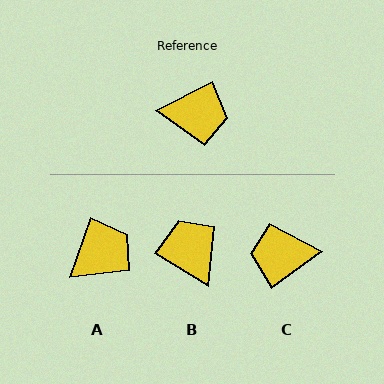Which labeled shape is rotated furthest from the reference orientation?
C, about 171 degrees away.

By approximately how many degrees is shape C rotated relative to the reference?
Approximately 171 degrees clockwise.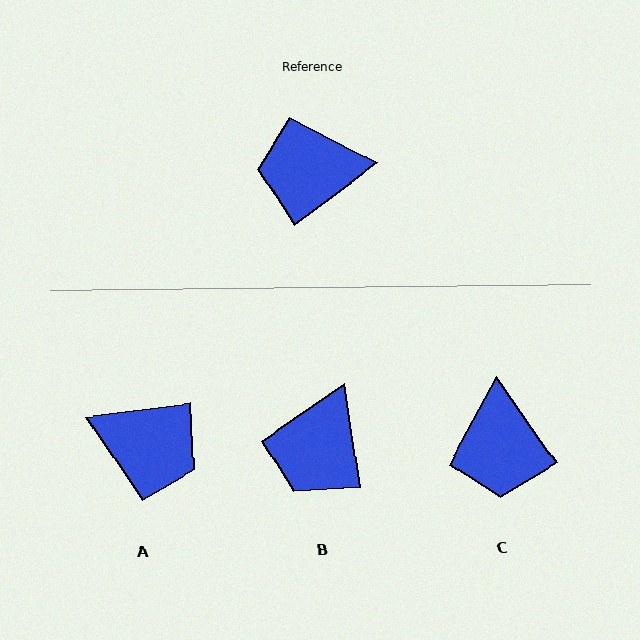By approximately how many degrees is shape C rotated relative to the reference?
Approximately 89 degrees counter-clockwise.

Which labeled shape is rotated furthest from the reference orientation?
A, about 151 degrees away.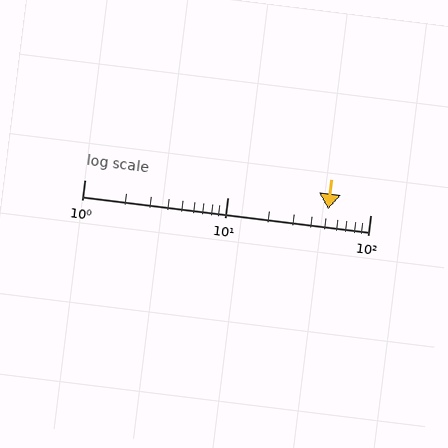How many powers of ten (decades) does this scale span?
The scale spans 2 decades, from 1 to 100.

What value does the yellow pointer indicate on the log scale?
The pointer indicates approximately 51.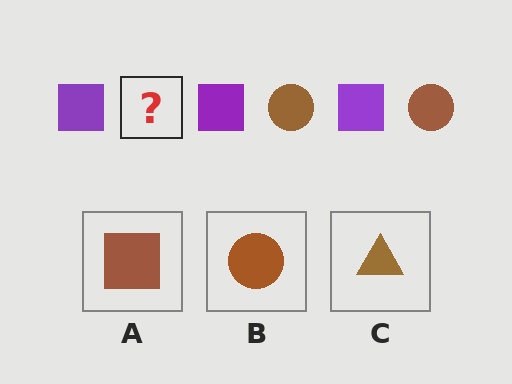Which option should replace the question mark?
Option B.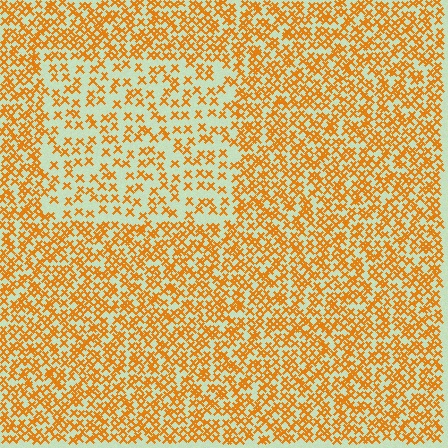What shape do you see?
I see a rectangle.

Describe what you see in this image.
The image contains small orange elements arranged at two different densities. A rectangle-shaped region is visible where the elements are less densely packed than the surrounding area.